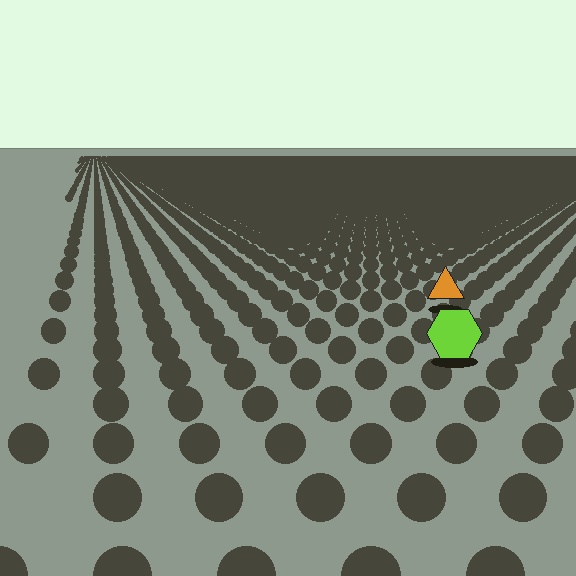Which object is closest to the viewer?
The lime hexagon is closest. The texture marks near it are larger and more spread out.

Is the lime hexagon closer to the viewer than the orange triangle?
Yes. The lime hexagon is closer — you can tell from the texture gradient: the ground texture is coarser near it.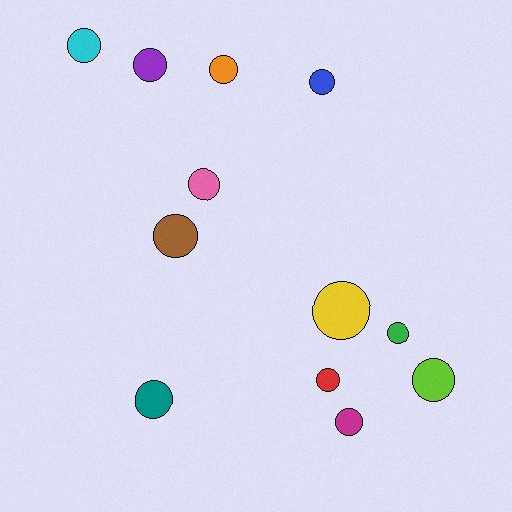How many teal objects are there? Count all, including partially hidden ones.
There is 1 teal object.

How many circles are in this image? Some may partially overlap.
There are 12 circles.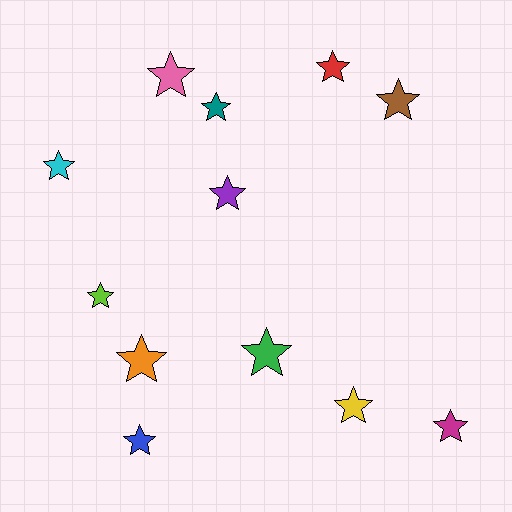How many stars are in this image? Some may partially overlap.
There are 12 stars.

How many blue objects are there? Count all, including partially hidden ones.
There is 1 blue object.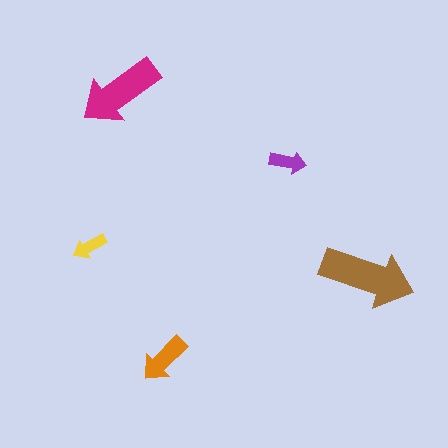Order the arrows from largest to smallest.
the brown one, the magenta one, the orange one, the purple one, the yellow one.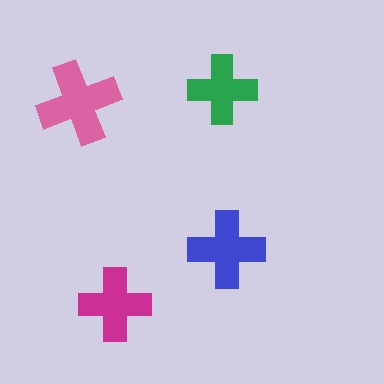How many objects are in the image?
There are 4 objects in the image.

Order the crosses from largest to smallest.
the pink one, the blue one, the magenta one, the green one.